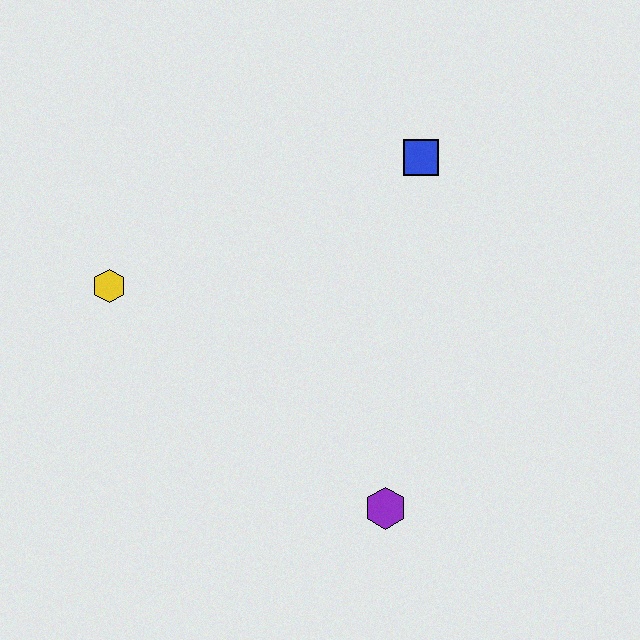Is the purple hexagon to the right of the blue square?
No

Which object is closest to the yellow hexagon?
The blue square is closest to the yellow hexagon.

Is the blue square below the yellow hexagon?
No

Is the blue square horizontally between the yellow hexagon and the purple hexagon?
No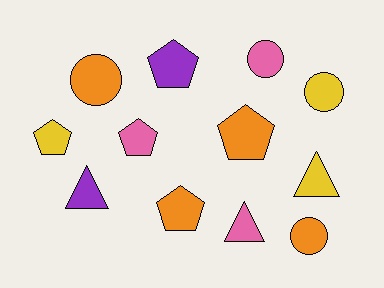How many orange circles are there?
There are 2 orange circles.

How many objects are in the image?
There are 12 objects.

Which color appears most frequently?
Orange, with 4 objects.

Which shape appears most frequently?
Pentagon, with 5 objects.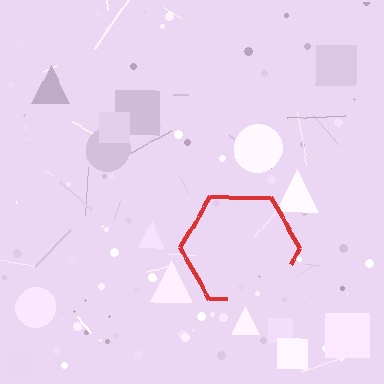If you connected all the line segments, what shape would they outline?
They would outline a hexagon.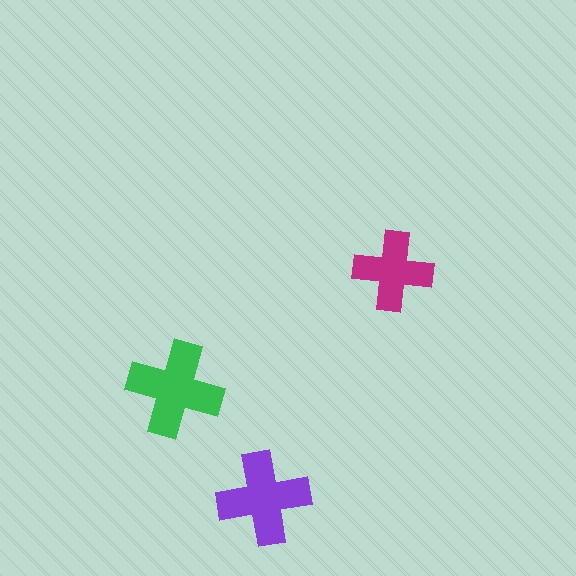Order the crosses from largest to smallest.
the green one, the purple one, the magenta one.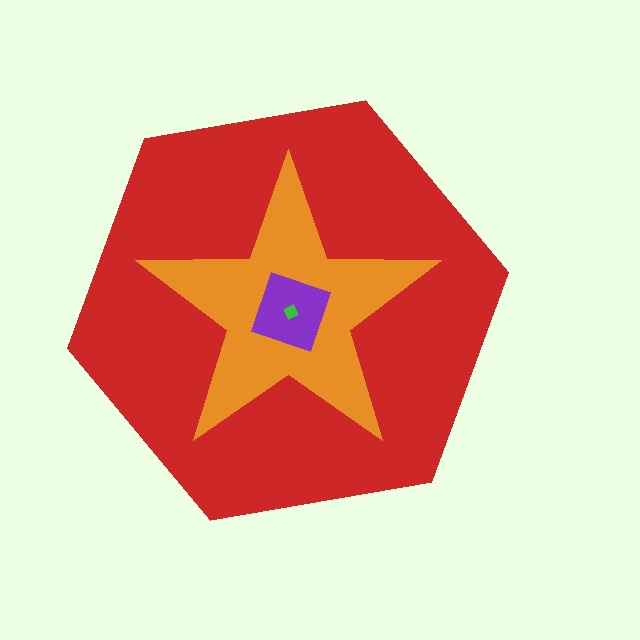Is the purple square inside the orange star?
Yes.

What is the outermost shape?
The red hexagon.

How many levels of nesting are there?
4.